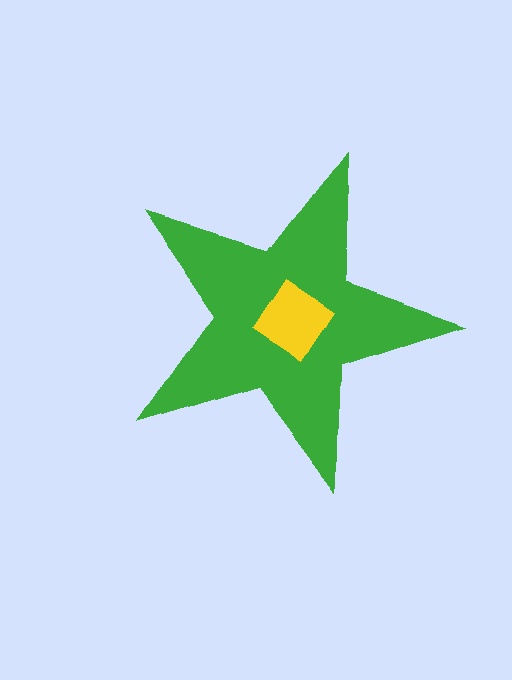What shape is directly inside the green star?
The yellow diamond.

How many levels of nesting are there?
2.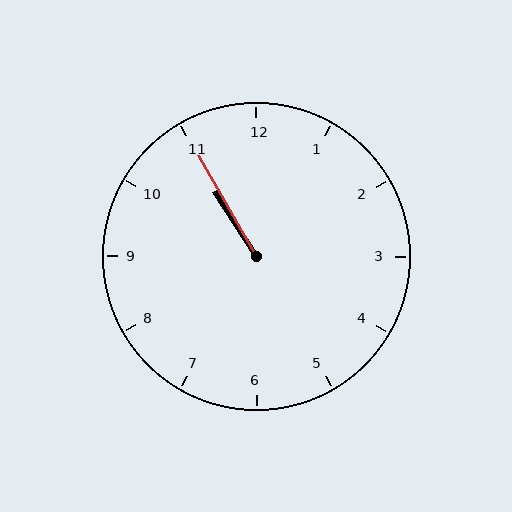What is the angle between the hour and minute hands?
Approximately 2 degrees.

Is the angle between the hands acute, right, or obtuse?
It is acute.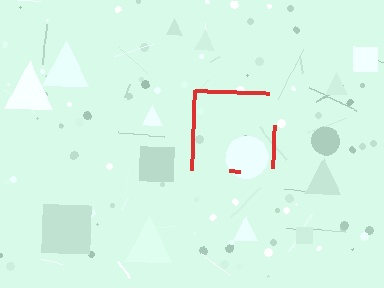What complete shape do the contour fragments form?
The contour fragments form a square.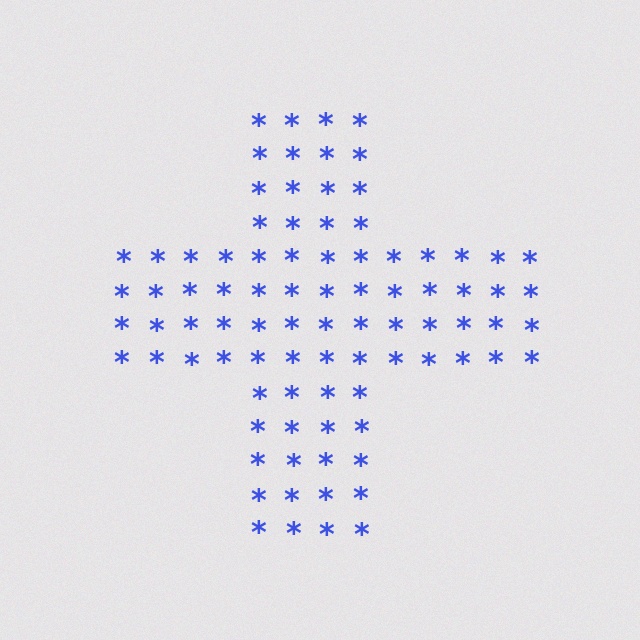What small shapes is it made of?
It is made of small asterisks.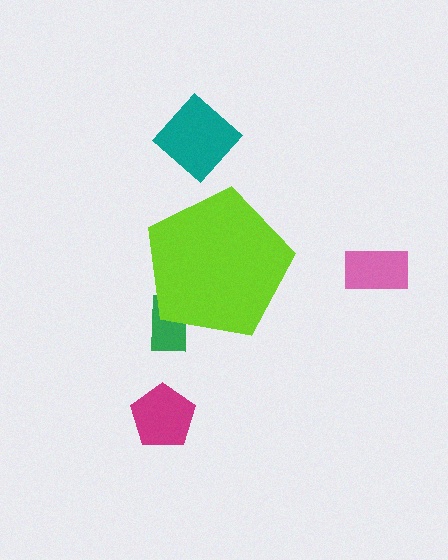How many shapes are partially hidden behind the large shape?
1 shape is partially hidden.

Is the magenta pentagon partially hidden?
No, the magenta pentagon is fully visible.